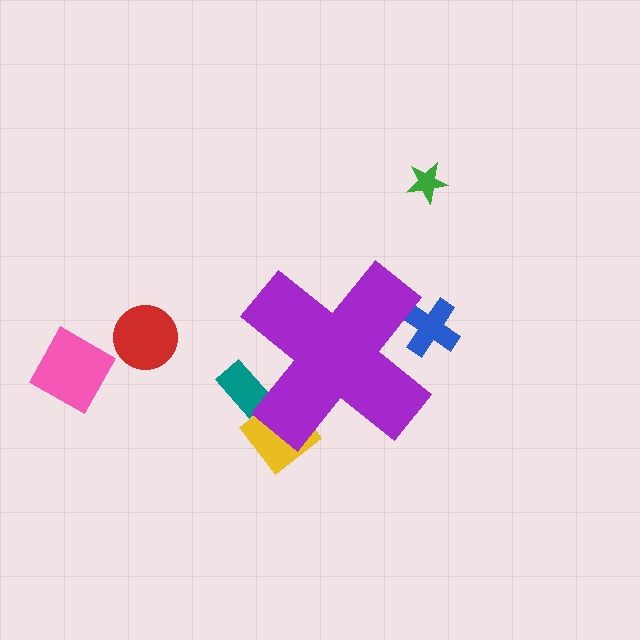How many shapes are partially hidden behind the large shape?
3 shapes are partially hidden.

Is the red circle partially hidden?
No, the red circle is fully visible.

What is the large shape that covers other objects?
A purple cross.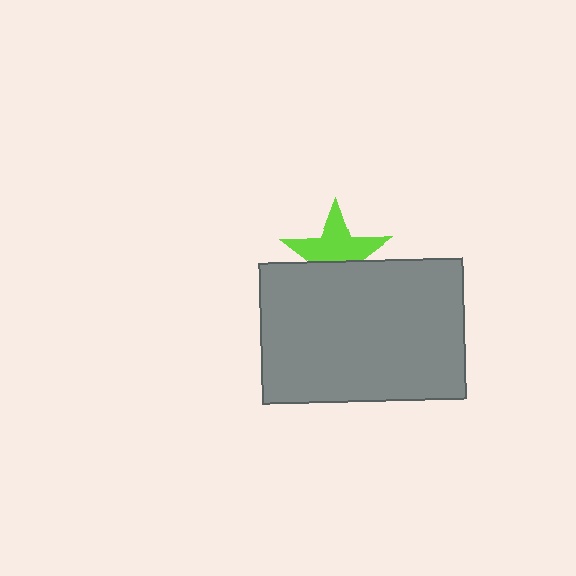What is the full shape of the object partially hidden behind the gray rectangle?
The partially hidden object is a lime star.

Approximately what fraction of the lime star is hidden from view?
Roughly 41% of the lime star is hidden behind the gray rectangle.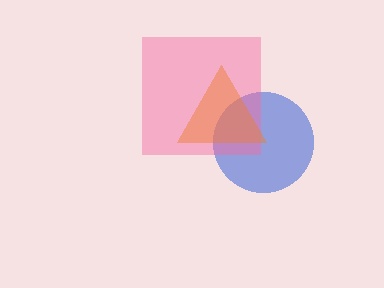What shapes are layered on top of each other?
The layered shapes are: a blue circle, a pink square, an orange triangle.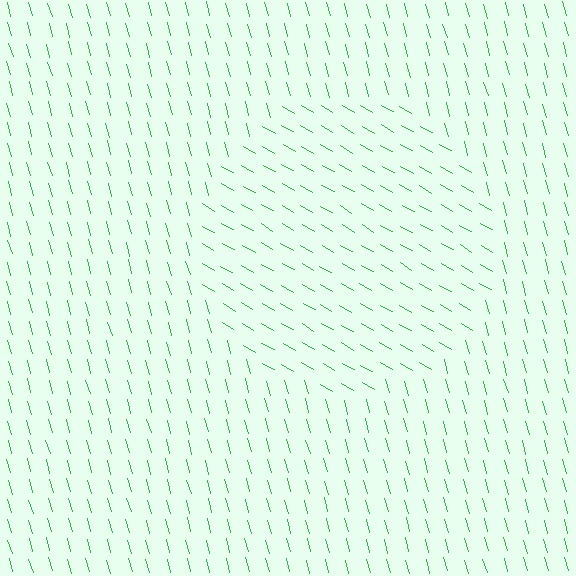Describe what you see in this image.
The image is filled with small green line segments. A circle region in the image has lines oriented differently from the surrounding lines, creating a visible texture boundary.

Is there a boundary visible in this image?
Yes, there is a texture boundary formed by a change in line orientation.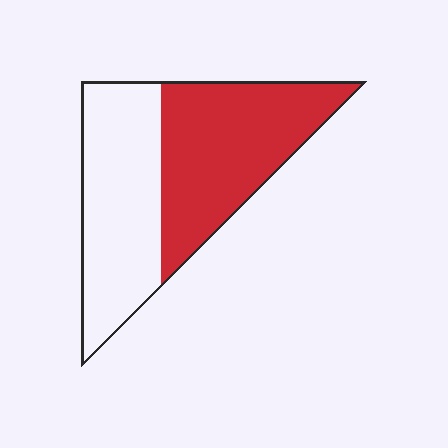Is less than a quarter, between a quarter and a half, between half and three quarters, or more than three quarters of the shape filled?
Between half and three quarters.